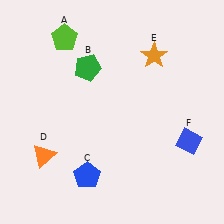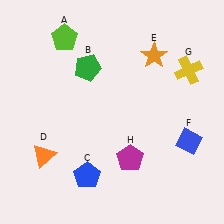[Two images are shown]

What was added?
A yellow cross (G), a magenta pentagon (H) were added in Image 2.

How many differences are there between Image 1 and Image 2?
There are 2 differences between the two images.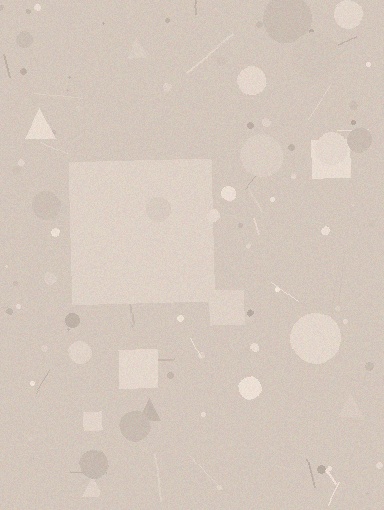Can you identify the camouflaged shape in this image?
The camouflaged shape is a square.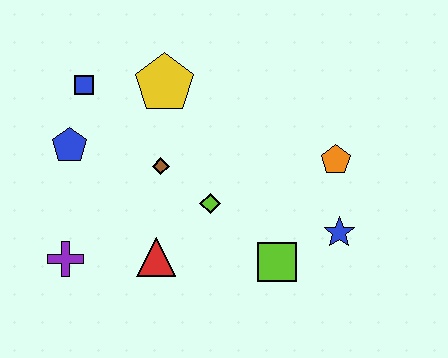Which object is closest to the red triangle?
The lime diamond is closest to the red triangle.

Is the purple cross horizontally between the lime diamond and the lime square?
No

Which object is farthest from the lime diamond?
The blue square is farthest from the lime diamond.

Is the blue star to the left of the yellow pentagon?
No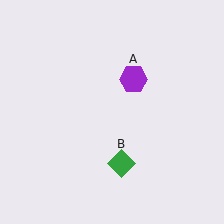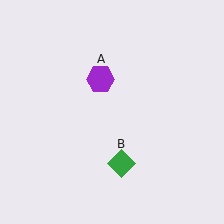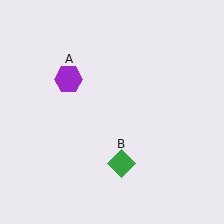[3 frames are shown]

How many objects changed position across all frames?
1 object changed position: purple hexagon (object A).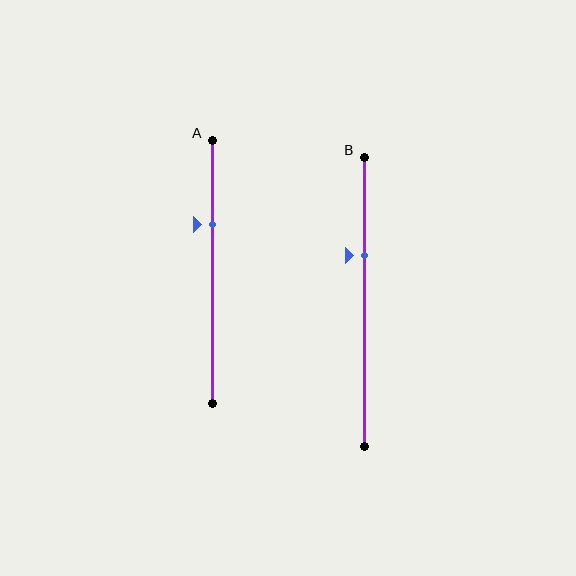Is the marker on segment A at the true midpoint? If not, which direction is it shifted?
No, the marker on segment A is shifted upward by about 18% of the segment length.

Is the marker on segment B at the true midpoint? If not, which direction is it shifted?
No, the marker on segment B is shifted upward by about 16% of the segment length.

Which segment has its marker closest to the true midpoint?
Segment B has its marker closest to the true midpoint.